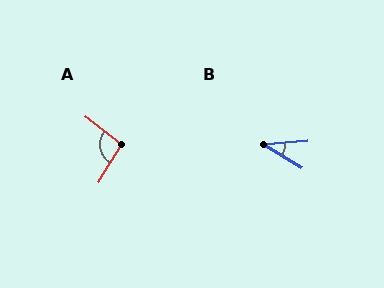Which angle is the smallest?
B, at approximately 35 degrees.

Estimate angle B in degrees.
Approximately 35 degrees.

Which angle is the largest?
A, at approximately 96 degrees.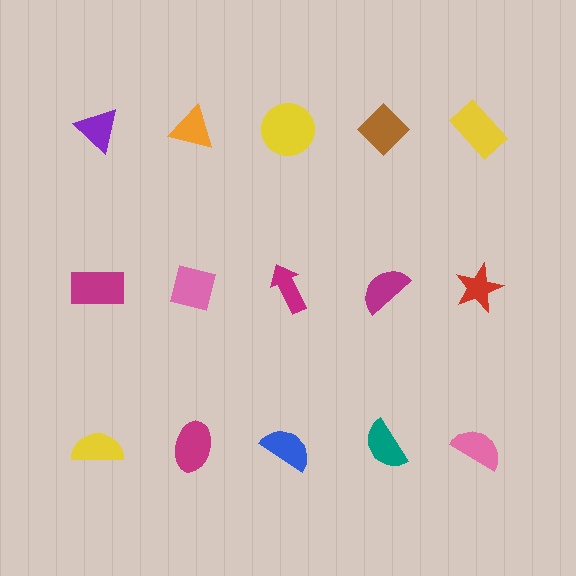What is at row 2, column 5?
A red star.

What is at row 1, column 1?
A purple triangle.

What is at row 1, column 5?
A yellow rectangle.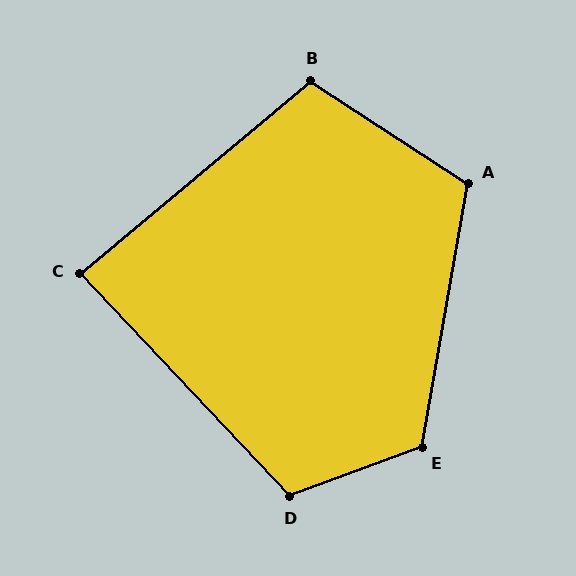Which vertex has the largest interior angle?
E, at approximately 120 degrees.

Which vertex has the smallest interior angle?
C, at approximately 87 degrees.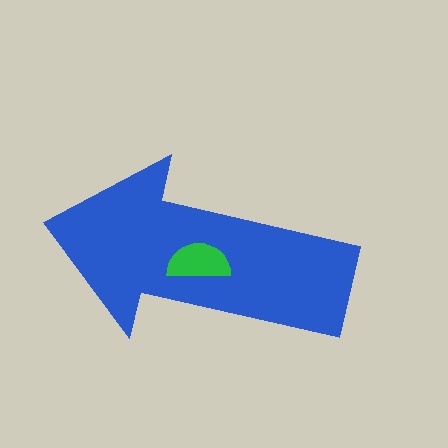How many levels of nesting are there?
2.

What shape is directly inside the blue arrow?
The green semicircle.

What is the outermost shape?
The blue arrow.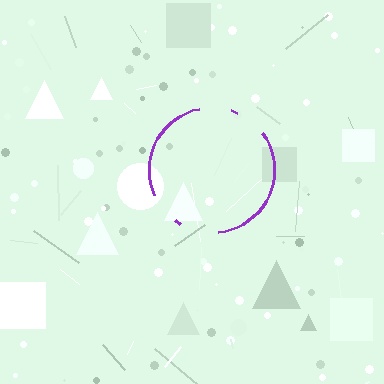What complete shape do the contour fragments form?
The contour fragments form a circle.